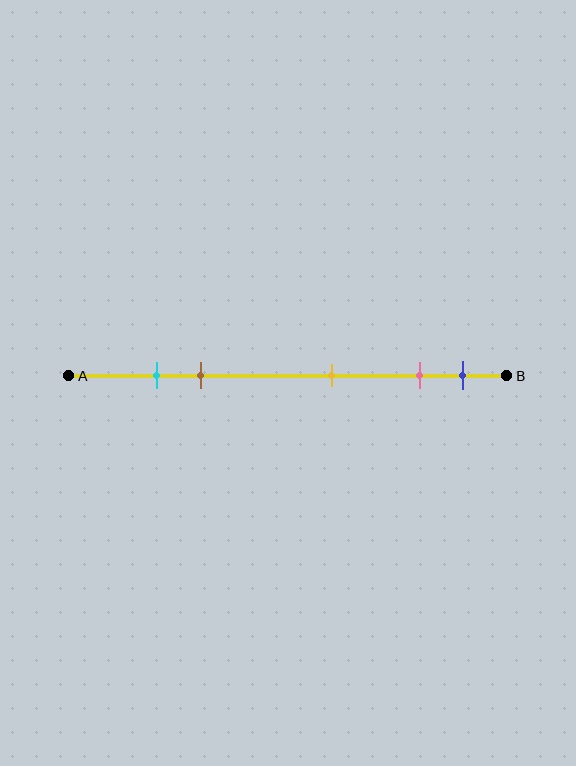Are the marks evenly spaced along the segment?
No, the marks are not evenly spaced.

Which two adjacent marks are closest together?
The cyan and brown marks are the closest adjacent pair.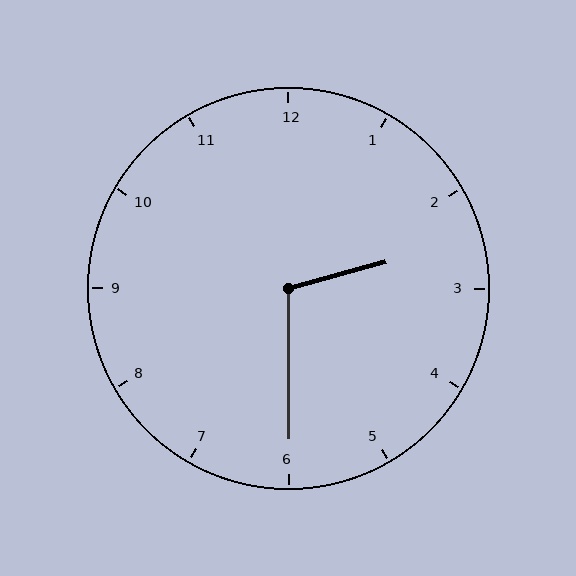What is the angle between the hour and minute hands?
Approximately 105 degrees.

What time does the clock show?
2:30.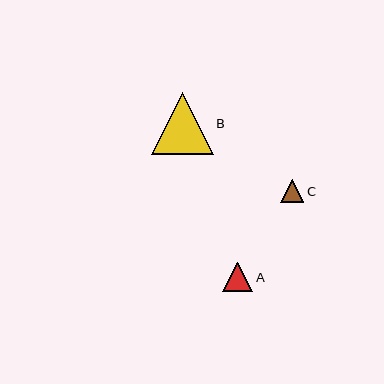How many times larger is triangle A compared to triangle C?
Triangle A is approximately 1.3 times the size of triangle C.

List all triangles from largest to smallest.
From largest to smallest: B, A, C.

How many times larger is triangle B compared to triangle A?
Triangle B is approximately 2.1 times the size of triangle A.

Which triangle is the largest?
Triangle B is the largest with a size of approximately 62 pixels.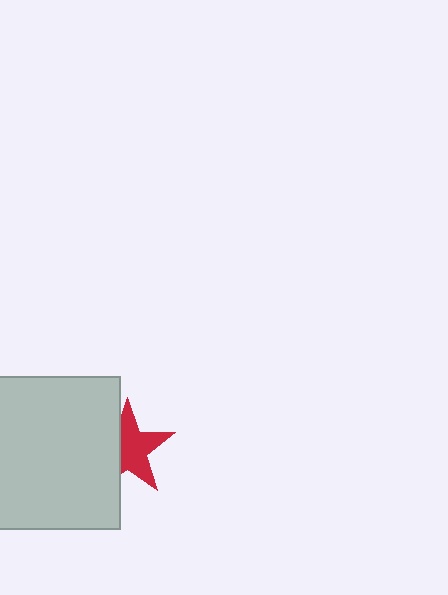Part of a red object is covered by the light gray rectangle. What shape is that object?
It is a star.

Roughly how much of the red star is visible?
About half of it is visible (roughly 62%).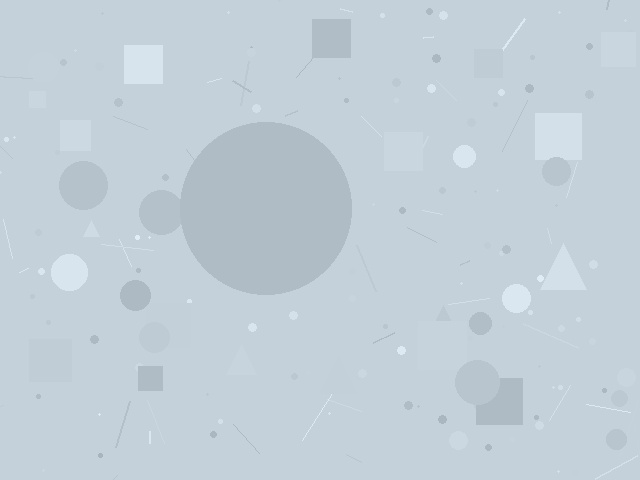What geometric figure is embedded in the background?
A circle is embedded in the background.